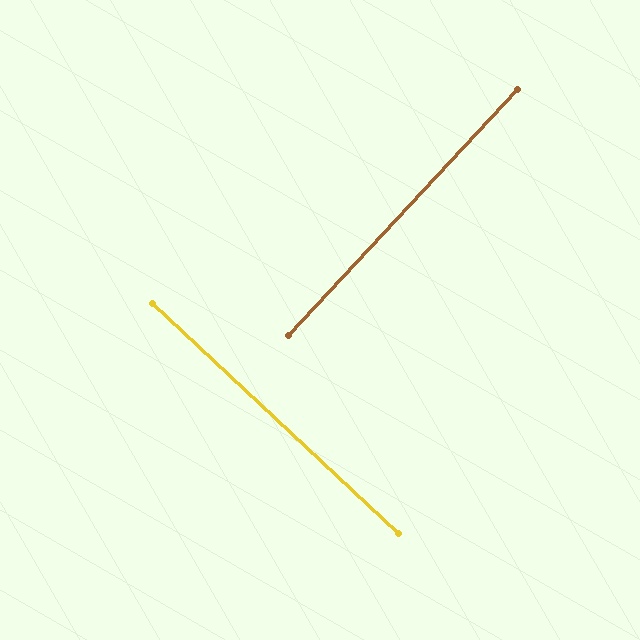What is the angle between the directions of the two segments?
Approximately 90 degrees.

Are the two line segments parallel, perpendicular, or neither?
Perpendicular — they meet at approximately 90°.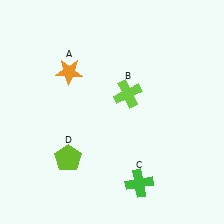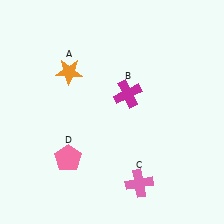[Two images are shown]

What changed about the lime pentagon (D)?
In Image 1, D is lime. In Image 2, it changed to pink.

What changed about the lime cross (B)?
In Image 1, B is lime. In Image 2, it changed to magenta.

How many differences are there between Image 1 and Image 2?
There are 3 differences between the two images.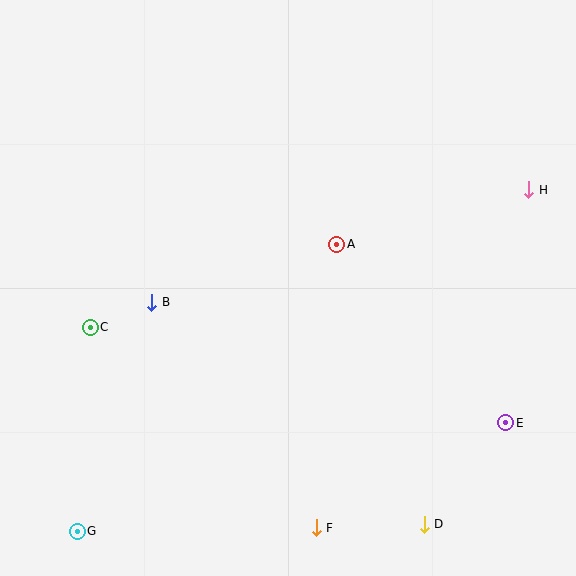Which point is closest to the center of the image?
Point A at (337, 244) is closest to the center.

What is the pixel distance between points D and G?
The distance between D and G is 347 pixels.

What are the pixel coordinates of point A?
Point A is at (337, 244).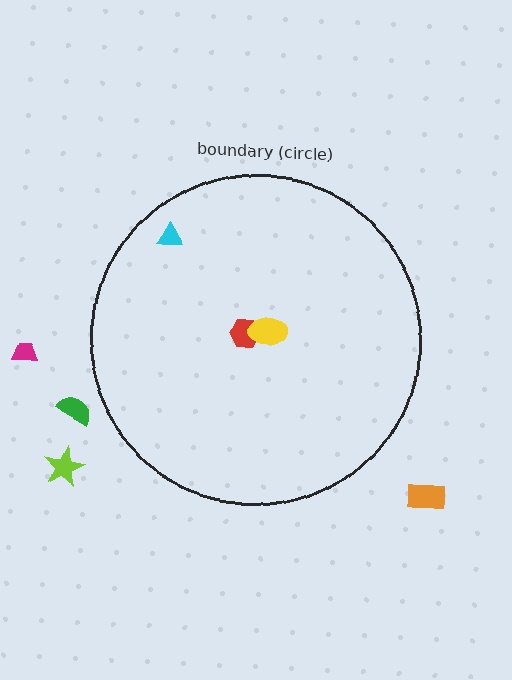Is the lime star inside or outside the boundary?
Outside.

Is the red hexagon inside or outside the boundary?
Inside.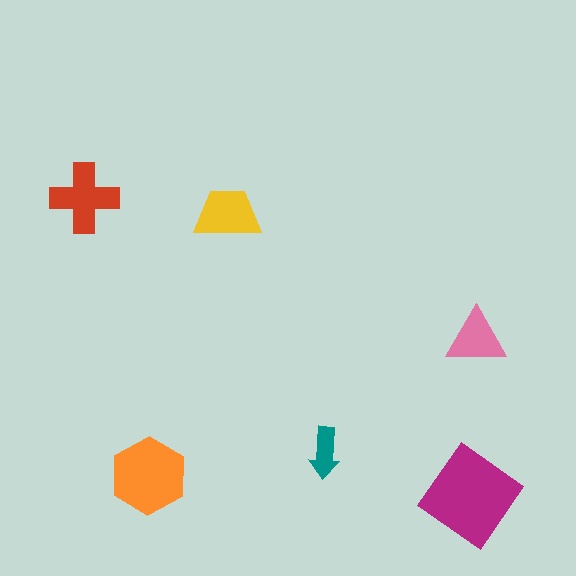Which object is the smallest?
The teal arrow.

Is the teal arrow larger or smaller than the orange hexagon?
Smaller.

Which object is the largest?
The magenta diamond.